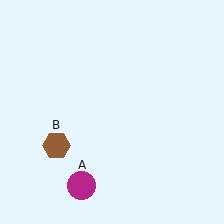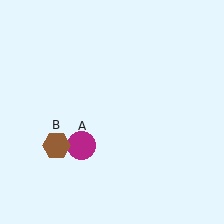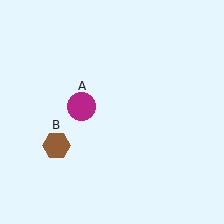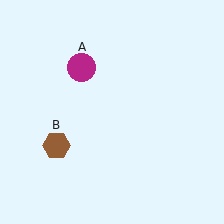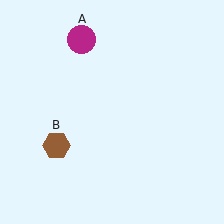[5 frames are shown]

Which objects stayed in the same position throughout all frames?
Brown hexagon (object B) remained stationary.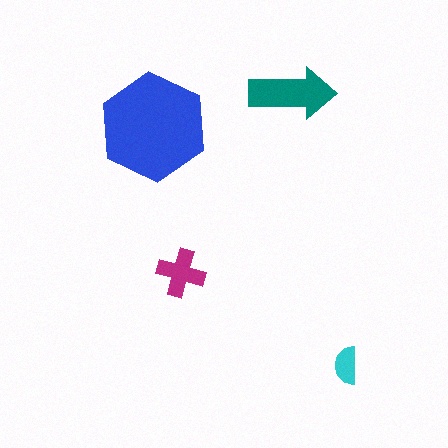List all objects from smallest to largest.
The cyan semicircle, the magenta cross, the teal arrow, the blue hexagon.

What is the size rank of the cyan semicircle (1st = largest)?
4th.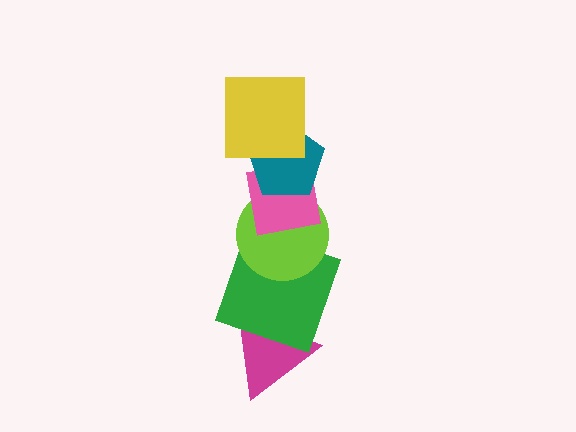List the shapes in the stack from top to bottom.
From top to bottom: the yellow square, the teal pentagon, the pink square, the lime circle, the green square, the magenta triangle.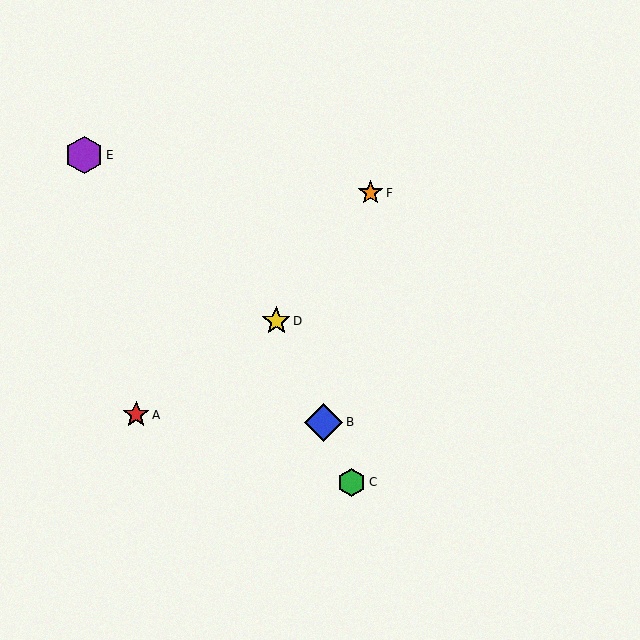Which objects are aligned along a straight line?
Objects B, C, D are aligned along a straight line.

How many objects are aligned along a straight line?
3 objects (B, C, D) are aligned along a straight line.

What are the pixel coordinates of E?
Object E is at (84, 155).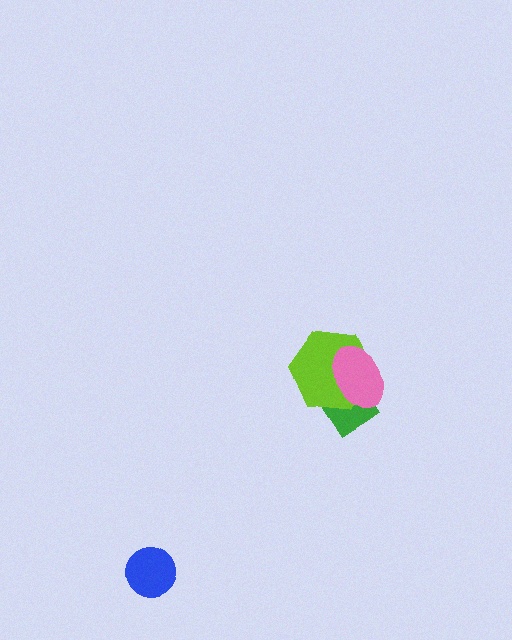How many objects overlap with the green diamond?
2 objects overlap with the green diamond.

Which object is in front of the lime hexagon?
The pink ellipse is in front of the lime hexagon.